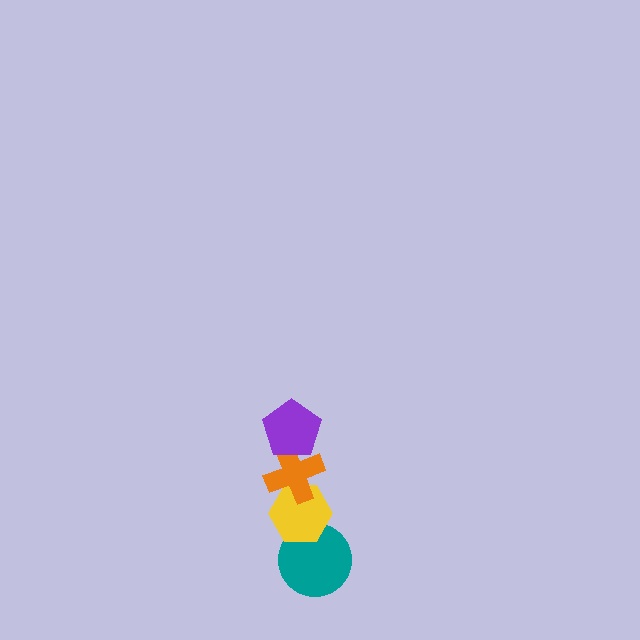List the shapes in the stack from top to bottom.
From top to bottom: the purple pentagon, the orange cross, the yellow hexagon, the teal circle.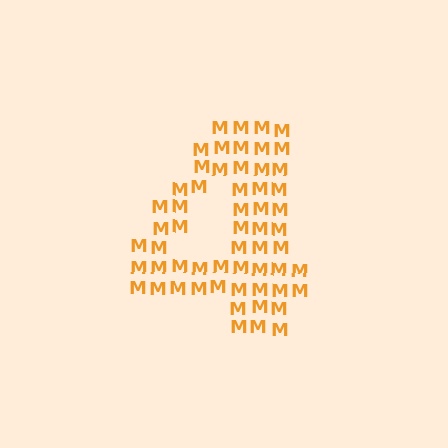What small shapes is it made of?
It is made of small letter M's.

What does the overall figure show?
The overall figure shows the digit 4.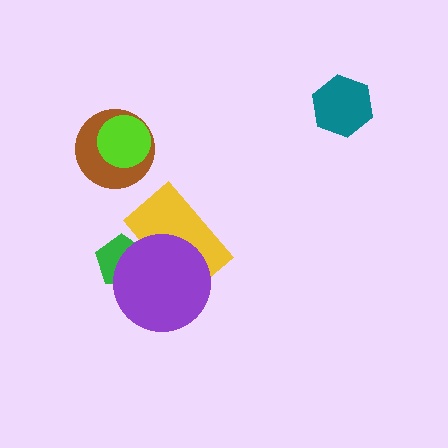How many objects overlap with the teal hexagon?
0 objects overlap with the teal hexagon.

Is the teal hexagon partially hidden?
No, no other shape covers it.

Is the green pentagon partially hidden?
Yes, it is partially covered by another shape.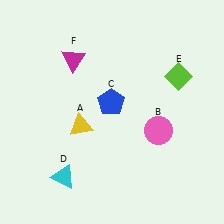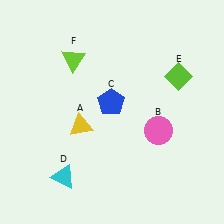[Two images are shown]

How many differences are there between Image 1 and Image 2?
There is 1 difference between the two images.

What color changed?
The triangle (F) changed from magenta in Image 1 to lime in Image 2.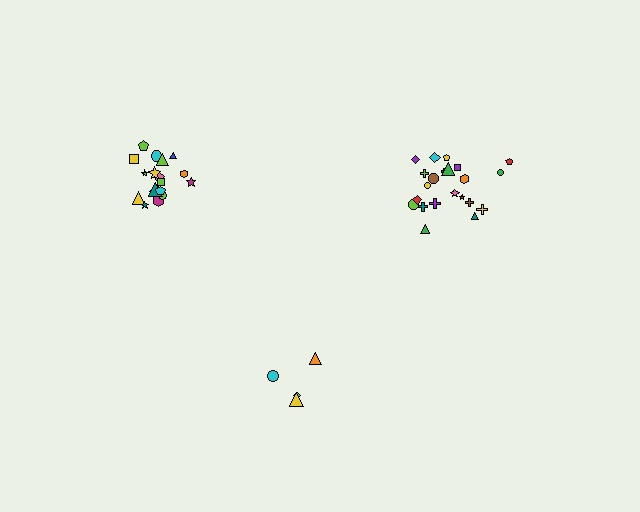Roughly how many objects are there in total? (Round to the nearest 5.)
Roughly 45 objects in total.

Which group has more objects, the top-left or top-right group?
The top-right group.